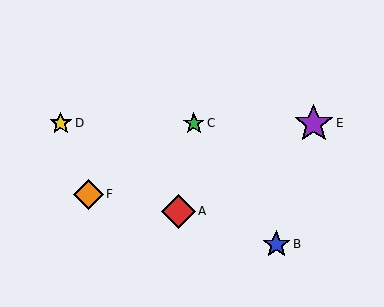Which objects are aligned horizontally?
Objects C, D, E are aligned horizontally.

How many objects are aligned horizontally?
3 objects (C, D, E) are aligned horizontally.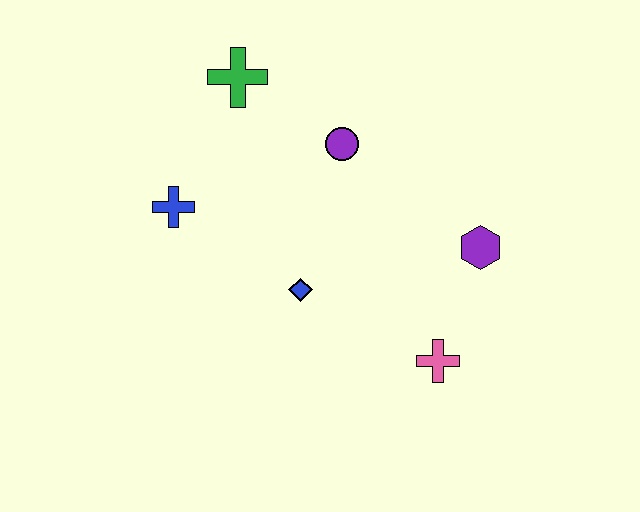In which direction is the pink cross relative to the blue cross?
The pink cross is to the right of the blue cross.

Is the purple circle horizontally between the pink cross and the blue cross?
Yes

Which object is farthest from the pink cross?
The green cross is farthest from the pink cross.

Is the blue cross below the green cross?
Yes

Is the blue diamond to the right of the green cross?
Yes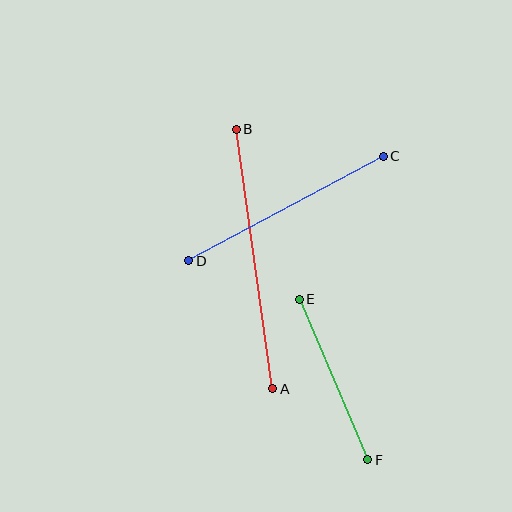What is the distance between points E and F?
The distance is approximately 174 pixels.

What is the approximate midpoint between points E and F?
The midpoint is at approximately (333, 380) pixels.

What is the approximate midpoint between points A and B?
The midpoint is at approximately (255, 259) pixels.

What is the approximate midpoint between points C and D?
The midpoint is at approximately (286, 209) pixels.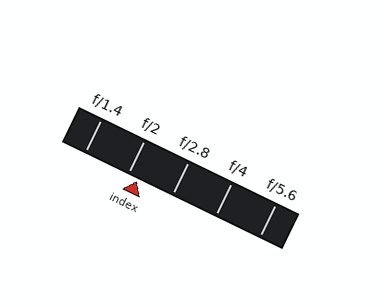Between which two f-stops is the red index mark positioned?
The index mark is between f/2 and f/2.8.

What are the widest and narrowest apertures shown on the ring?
The widest aperture shown is f/1.4 and the narrowest is f/5.6.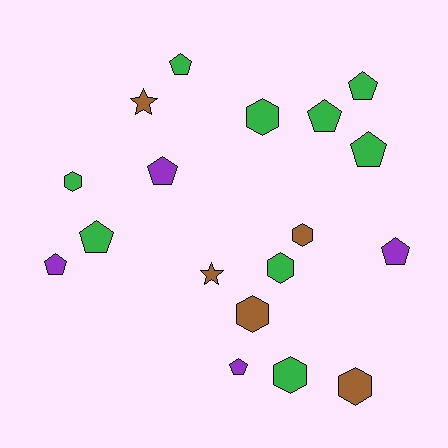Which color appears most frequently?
Green, with 9 objects.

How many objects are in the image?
There are 18 objects.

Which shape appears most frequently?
Pentagon, with 9 objects.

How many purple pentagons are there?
There are 4 purple pentagons.